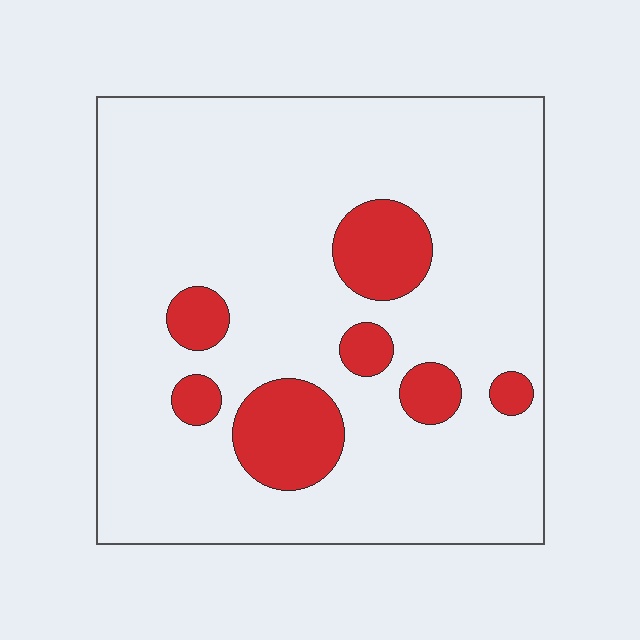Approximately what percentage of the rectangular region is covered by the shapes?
Approximately 15%.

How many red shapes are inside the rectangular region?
7.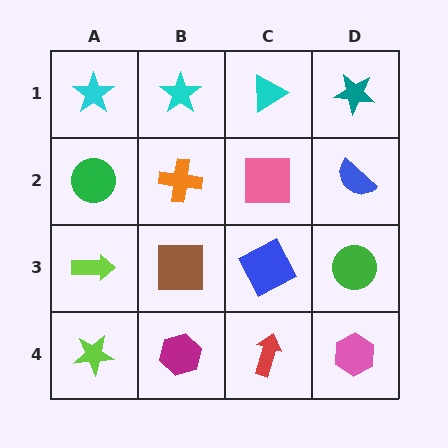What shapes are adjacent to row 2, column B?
A cyan star (row 1, column B), a brown square (row 3, column B), a green circle (row 2, column A), a pink square (row 2, column C).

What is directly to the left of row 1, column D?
A cyan triangle.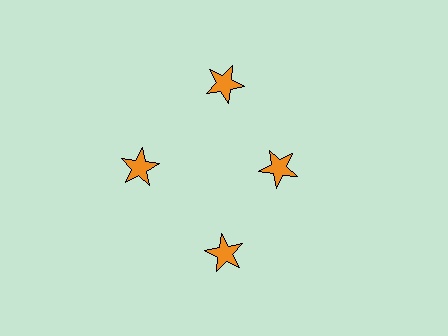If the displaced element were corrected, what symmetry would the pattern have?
It would have 4-fold rotational symmetry — the pattern would map onto itself every 90 degrees.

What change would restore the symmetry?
The symmetry would be restored by moving it outward, back onto the ring so that all 4 stars sit at equal angles and equal distance from the center.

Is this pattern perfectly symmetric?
No. The 4 orange stars are arranged in a ring, but one element near the 3 o'clock position is pulled inward toward the center, breaking the 4-fold rotational symmetry.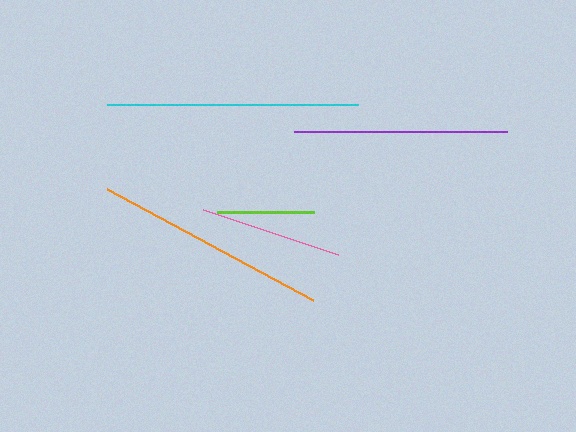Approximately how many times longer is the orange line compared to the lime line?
The orange line is approximately 2.4 times the length of the lime line.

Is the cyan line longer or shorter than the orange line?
The cyan line is longer than the orange line.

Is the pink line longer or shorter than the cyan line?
The cyan line is longer than the pink line.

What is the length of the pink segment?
The pink segment is approximately 142 pixels long.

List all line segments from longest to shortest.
From longest to shortest: cyan, orange, purple, pink, lime.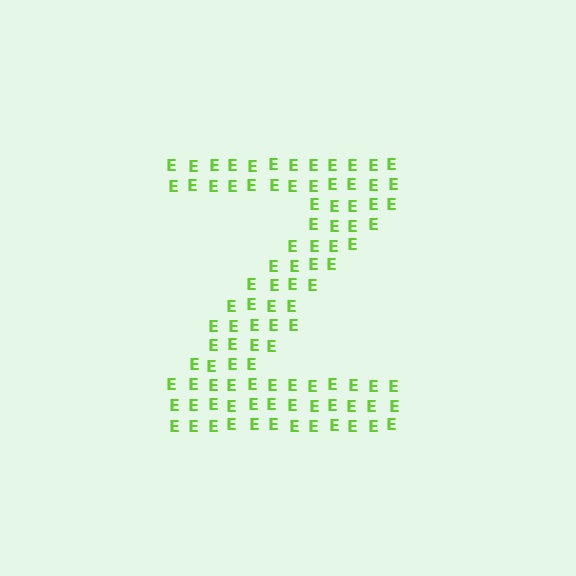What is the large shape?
The large shape is the letter Z.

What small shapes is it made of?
It is made of small letter E's.